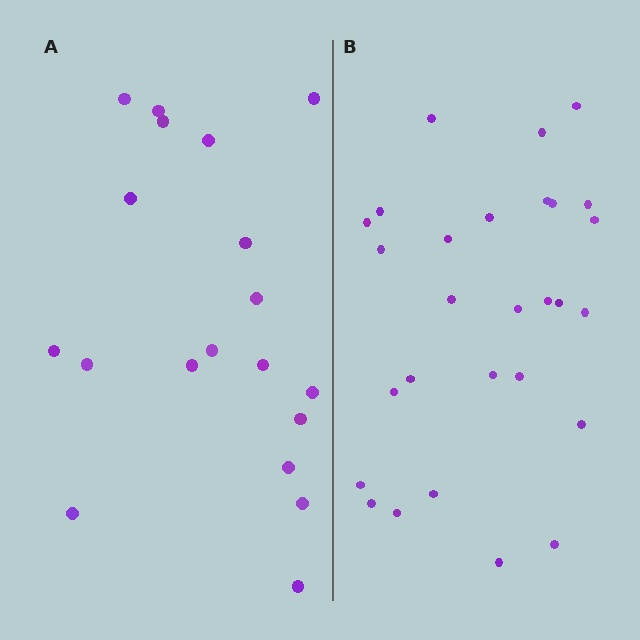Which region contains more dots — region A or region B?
Region B (the right region) has more dots.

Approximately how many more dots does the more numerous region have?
Region B has roughly 8 or so more dots than region A.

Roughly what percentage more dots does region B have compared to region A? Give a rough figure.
About 45% more.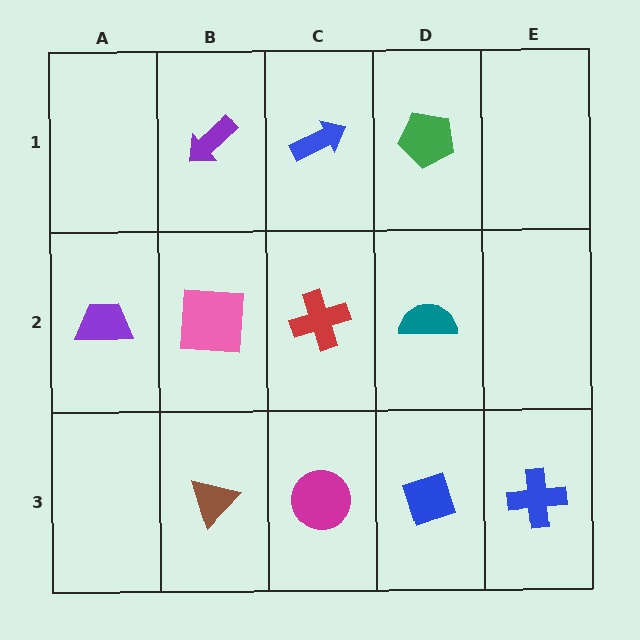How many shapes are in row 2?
4 shapes.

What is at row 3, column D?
A blue diamond.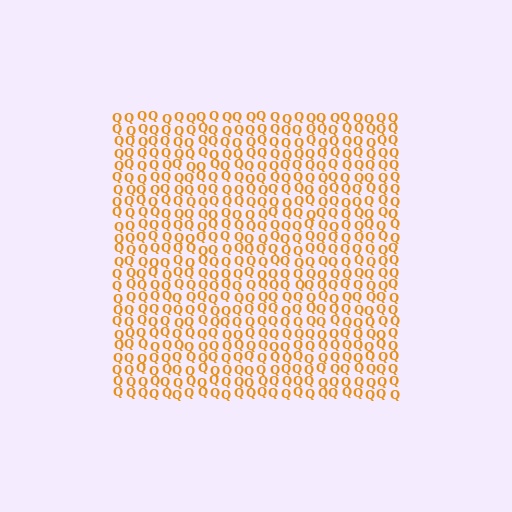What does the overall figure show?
The overall figure shows a square.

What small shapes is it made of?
It is made of small letter Q's.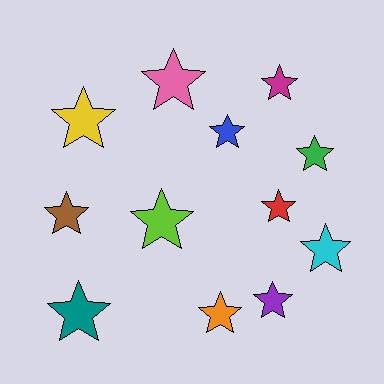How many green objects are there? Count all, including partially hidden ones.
There is 1 green object.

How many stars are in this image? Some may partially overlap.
There are 12 stars.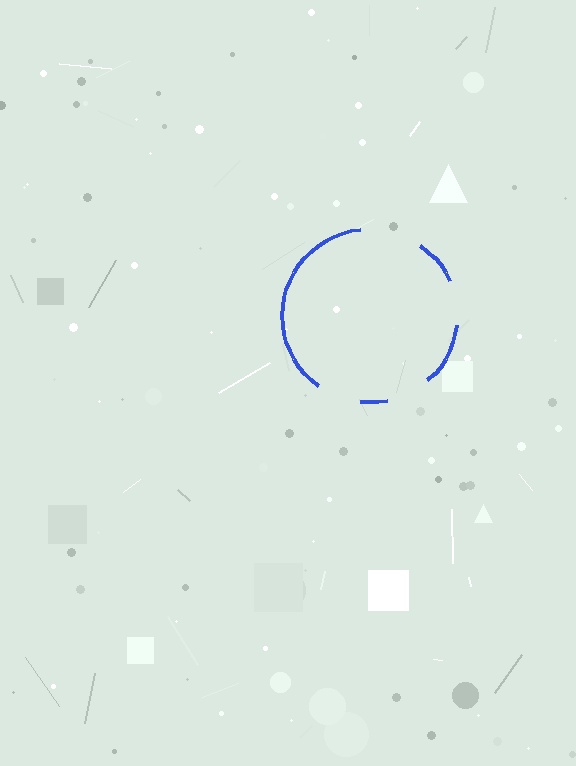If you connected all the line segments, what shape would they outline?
They would outline a circle.